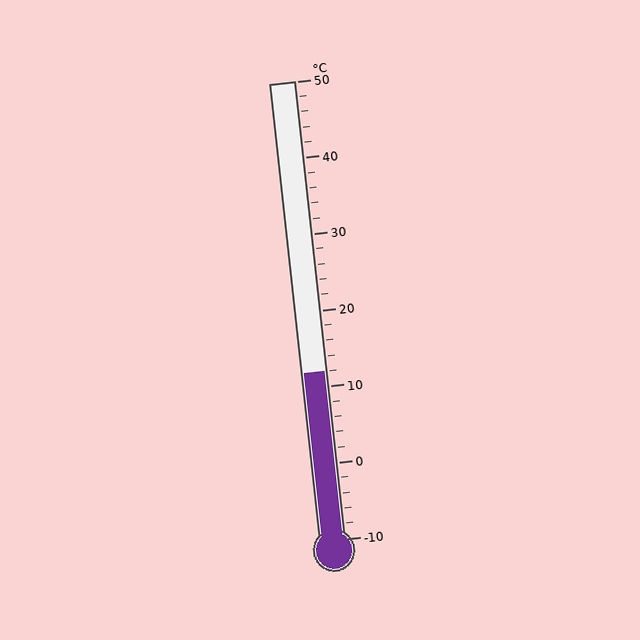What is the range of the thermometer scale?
The thermometer scale ranges from -10°C to 50°C.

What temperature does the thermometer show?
The thermometer shows approximately 12°C.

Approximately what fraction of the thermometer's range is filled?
The thermometer is filled to approximately 35% of its range.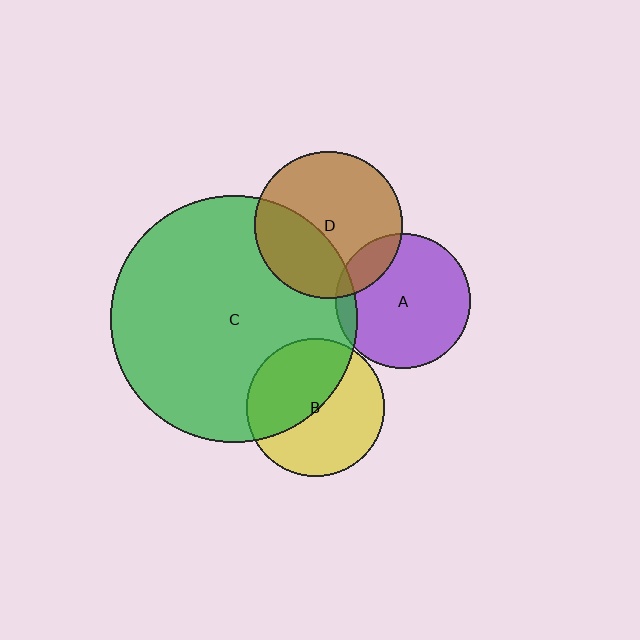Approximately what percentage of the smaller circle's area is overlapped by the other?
Approximately 15%.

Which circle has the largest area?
Circle C (green).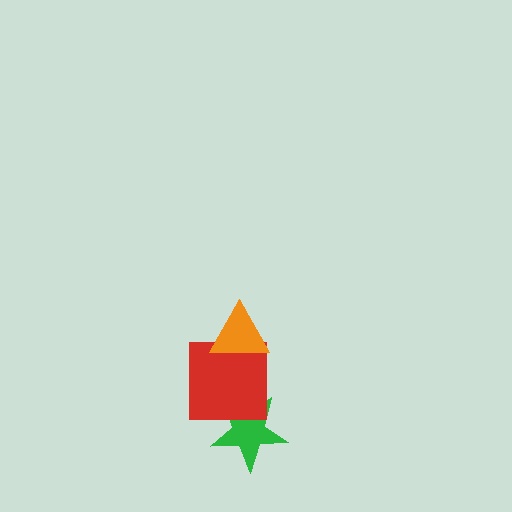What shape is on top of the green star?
The red square is on top of the green star.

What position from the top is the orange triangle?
The orange triangle is 1st from the top.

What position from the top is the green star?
The green star is 3rd from the top.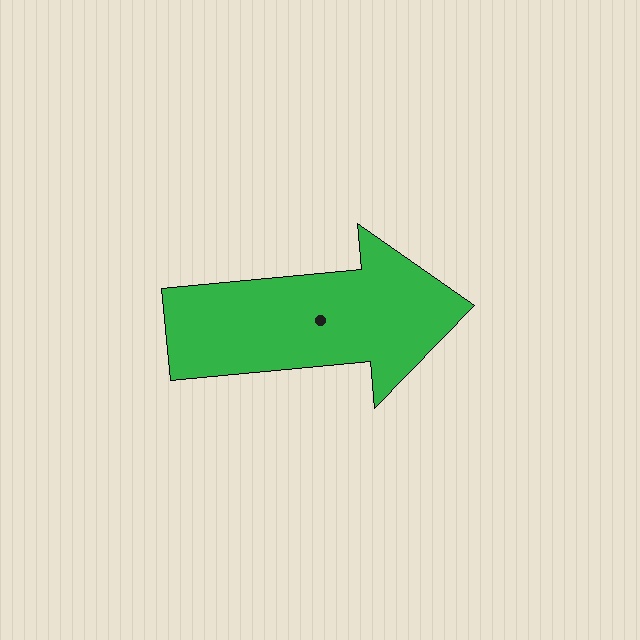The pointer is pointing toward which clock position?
Roughly 3 o'clock.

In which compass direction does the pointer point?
East.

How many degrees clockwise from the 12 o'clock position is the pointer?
Approximately 85 degrees.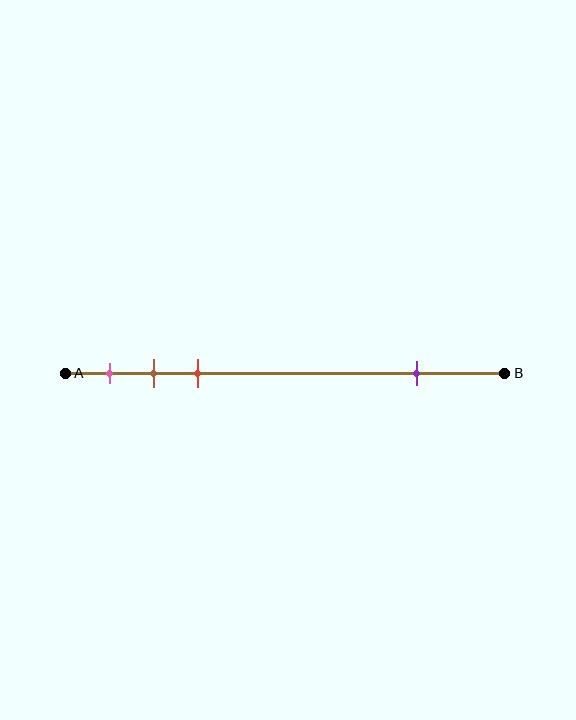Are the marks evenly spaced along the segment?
No, the marks are not evenly spaced.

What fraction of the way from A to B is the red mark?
The red mark is approximately 30% (0.3) of the way from A to B.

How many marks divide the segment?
There are 4 marks dividing the segment.